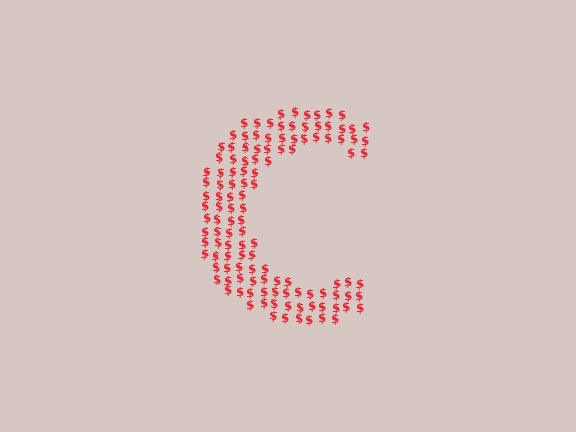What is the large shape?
The large shape is the letter C.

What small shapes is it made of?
It is made of small dollar signs.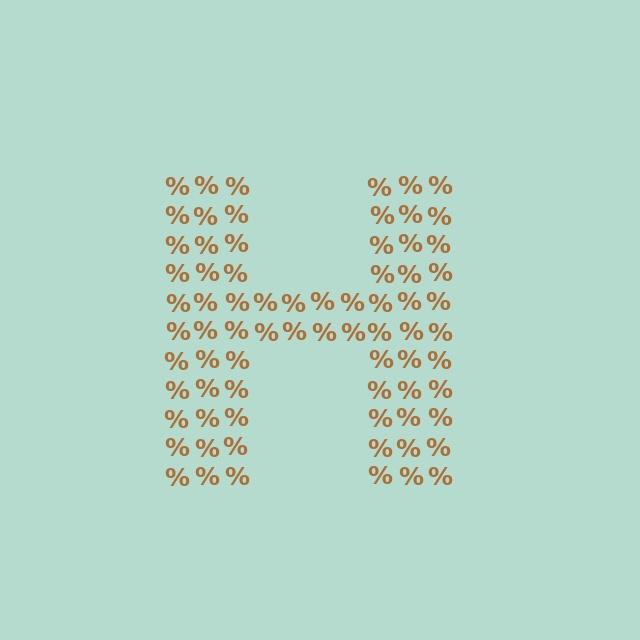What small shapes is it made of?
It is made of small percent signs.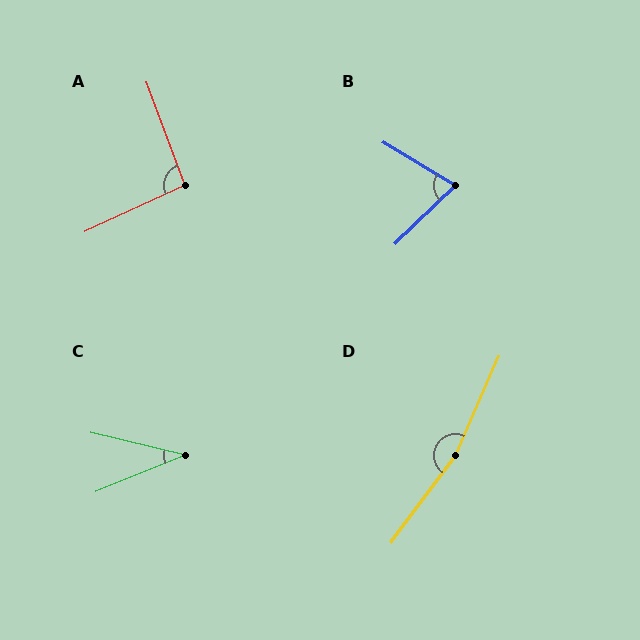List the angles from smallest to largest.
C (36°), B (75°), A (94°), D (167°).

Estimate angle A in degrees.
Approximately 94 degrees.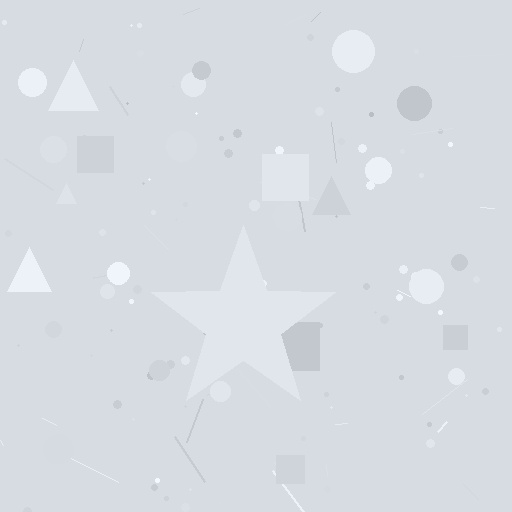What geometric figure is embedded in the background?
A star is embedded in the background.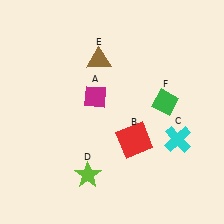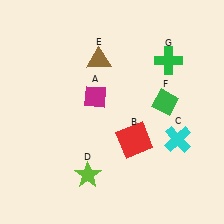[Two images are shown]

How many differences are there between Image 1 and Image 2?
There is 1 difference between the two images.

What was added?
A green cross (G) was added in Image 2.